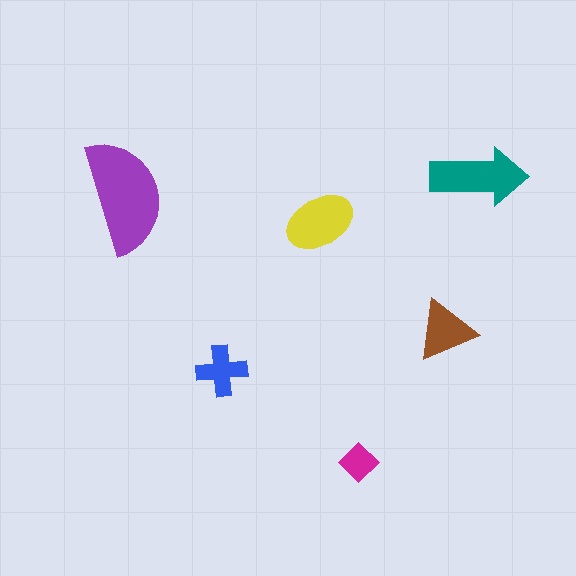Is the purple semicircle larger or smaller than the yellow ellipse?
Larger.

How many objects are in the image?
There are 6 objects in the image.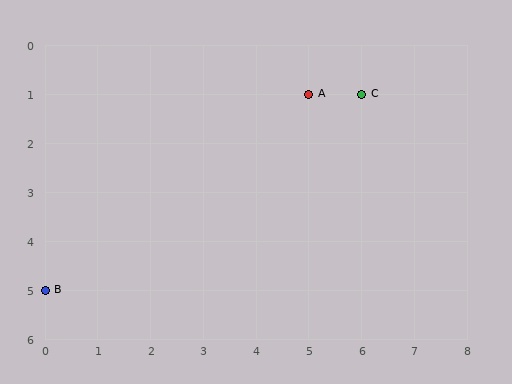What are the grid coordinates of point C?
Point C is at grid coordinates (6, 1).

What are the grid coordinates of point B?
Point B is at grid coordinates (0, 5).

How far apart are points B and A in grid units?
Points B and A are 5 columns and 4 rows apart (about 6.4 grid units diagonally).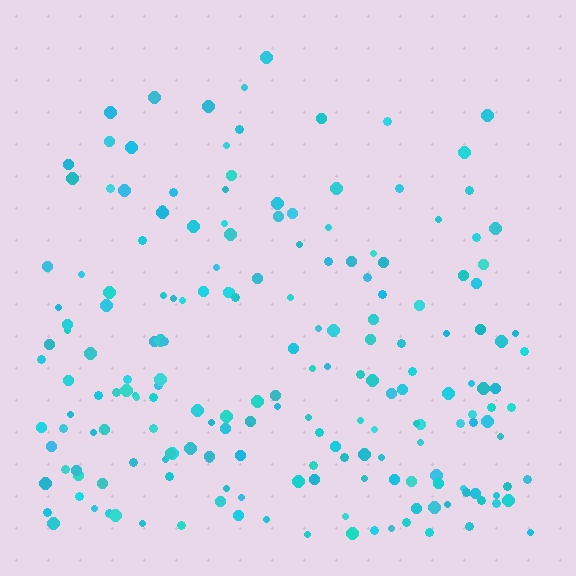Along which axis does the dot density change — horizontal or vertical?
Vertical.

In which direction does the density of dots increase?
From top to bottom, with the bottom side densest.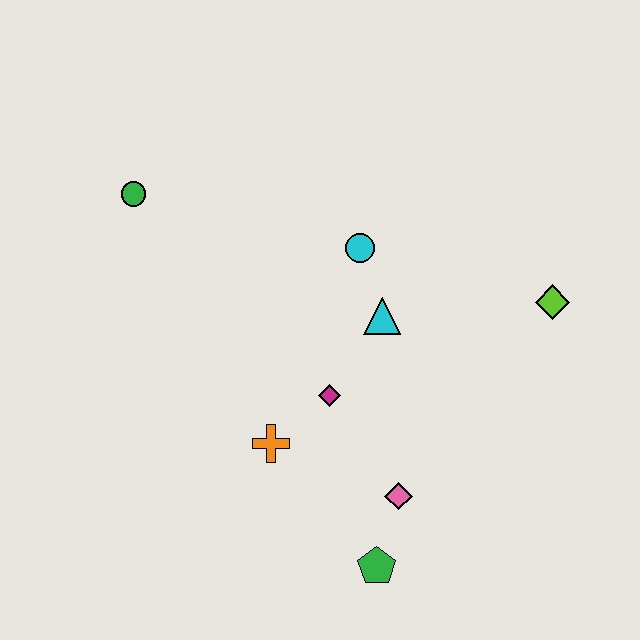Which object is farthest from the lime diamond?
The green circle is farthest from the lime diamond.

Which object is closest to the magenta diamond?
The orange cross is closest to the magenta diamond.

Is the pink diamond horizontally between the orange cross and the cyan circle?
No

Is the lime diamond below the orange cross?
No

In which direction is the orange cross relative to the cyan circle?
The orange cross is below the cyan circle.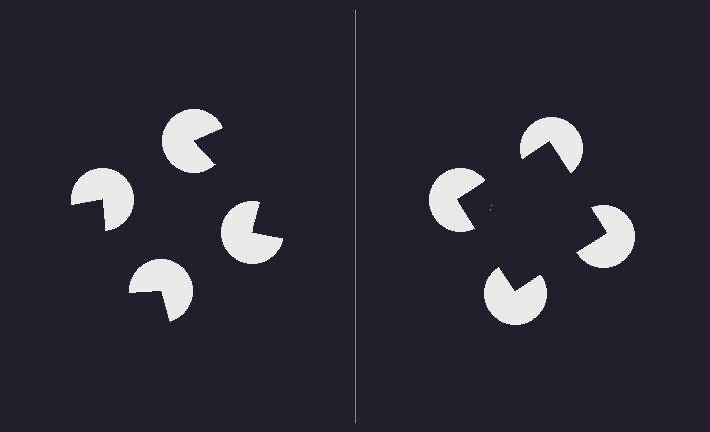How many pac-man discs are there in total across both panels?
8 — 4 on each side.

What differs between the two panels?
The pac-man discs are positioned identically on both sides; only the wedge orientations differ. On the right they align to a square; on the left they are misaligned.